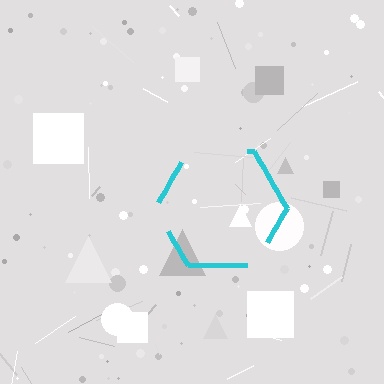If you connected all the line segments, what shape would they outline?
They would outline a hexagon.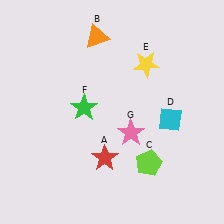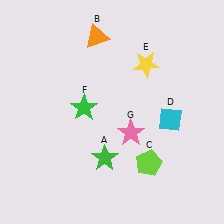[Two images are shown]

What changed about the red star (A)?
In Image 1, A is red. In Image 2, it changed to green.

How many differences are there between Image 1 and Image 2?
There is 1 difference between the two images.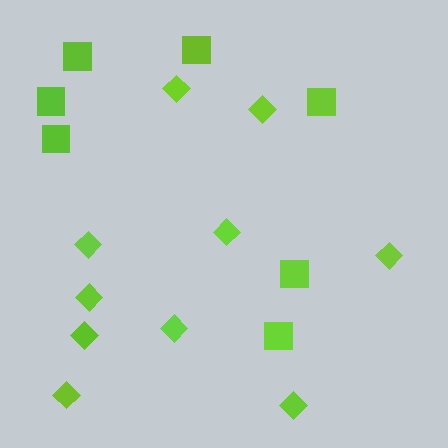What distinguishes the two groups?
There are 2 groups: one group of diamonds (10) and one group of squares (7).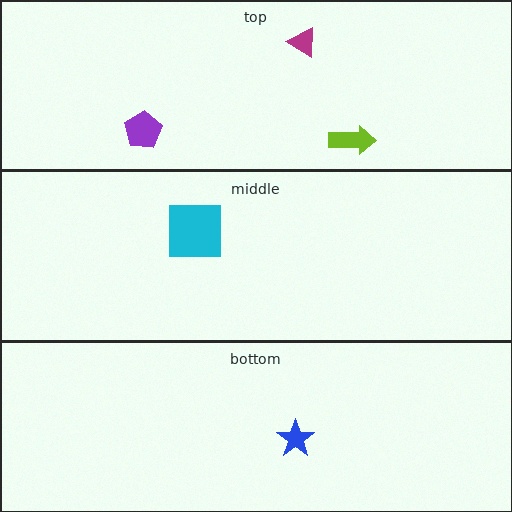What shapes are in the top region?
The purple pentagon, the lime arrow, the magenta triangle.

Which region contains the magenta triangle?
The top region.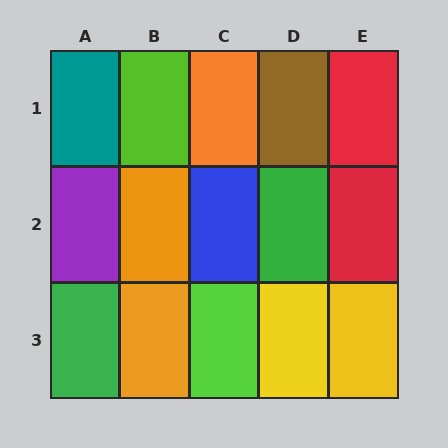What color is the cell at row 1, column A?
Teal.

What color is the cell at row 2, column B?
Orange.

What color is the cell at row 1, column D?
Brown.